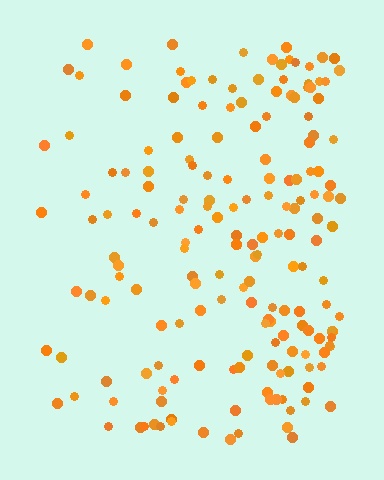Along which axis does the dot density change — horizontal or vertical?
Horizontal.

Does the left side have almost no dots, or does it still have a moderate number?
Still a moderate number, just noticeably fewer than the right.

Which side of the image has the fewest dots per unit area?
The left.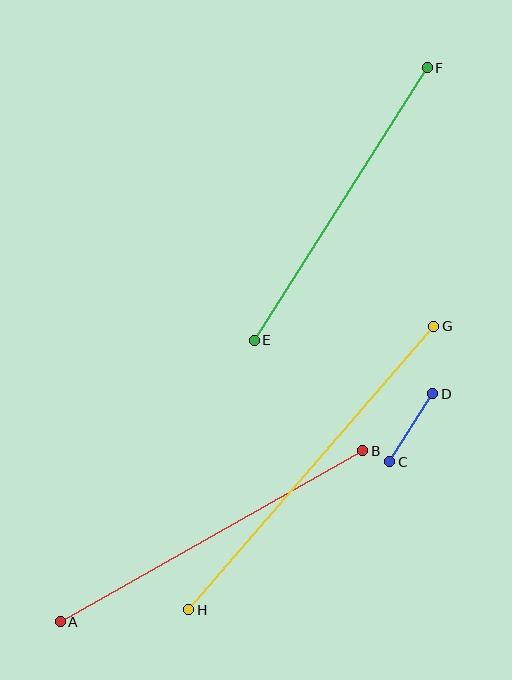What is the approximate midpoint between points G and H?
The midpoint is at approximately (311, 468) pixels.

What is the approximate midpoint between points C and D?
The midpoint is at approximately (411, 428) pixels.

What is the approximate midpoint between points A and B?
The midpoint is at approximately (212, 536) pixels.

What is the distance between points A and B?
The distance is approximately 348 pixels.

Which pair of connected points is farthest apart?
Points G and H are farthest apart.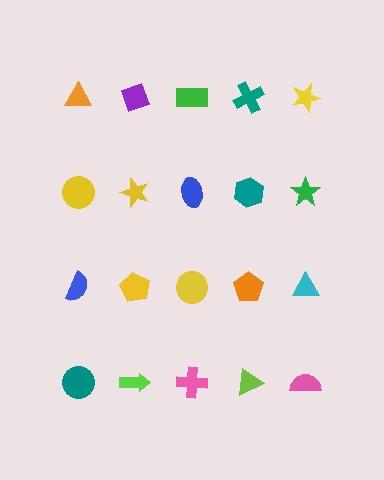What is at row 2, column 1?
A yellow circle.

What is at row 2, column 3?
A blue ellipse.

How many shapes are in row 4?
5 shapes.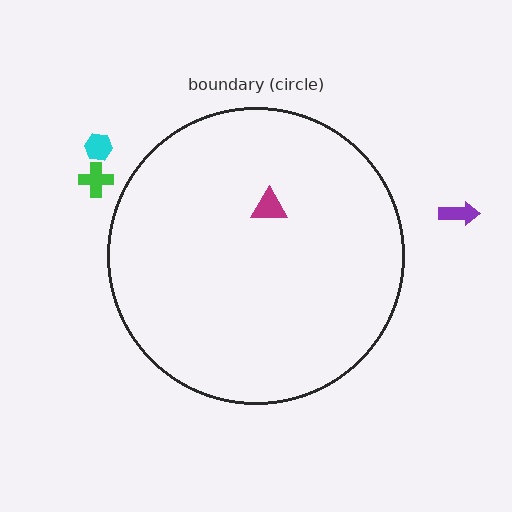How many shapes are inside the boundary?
1 inside, 3 outside.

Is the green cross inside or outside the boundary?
Outside.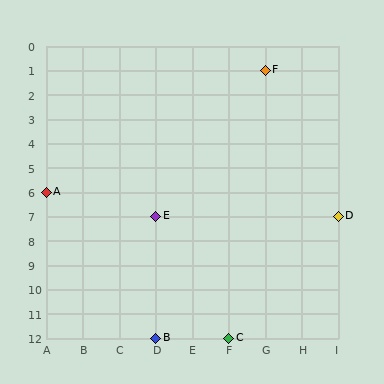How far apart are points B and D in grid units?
Points B and D are 5 columns and 5 rows apart (about 7.1 grid units diagonally).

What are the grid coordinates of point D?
Point D is at grid coordinates (I, 7).